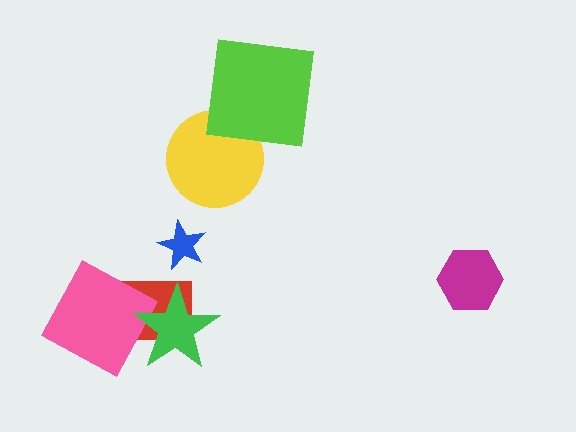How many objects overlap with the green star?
2 objects overlap with the green star.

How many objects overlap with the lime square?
1 object overlaps with the lime square.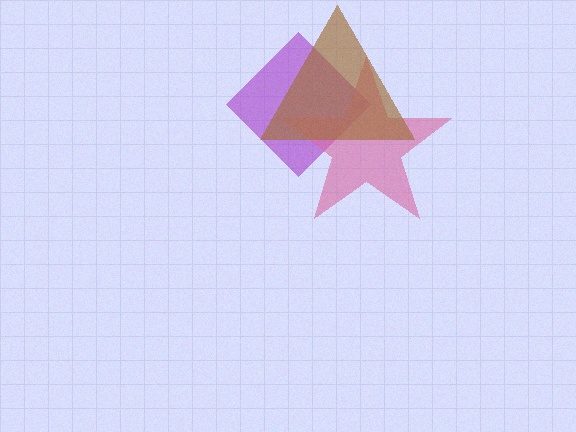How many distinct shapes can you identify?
There are 3 distinct shapes: a purple diamond, a pink star, a brown triangle.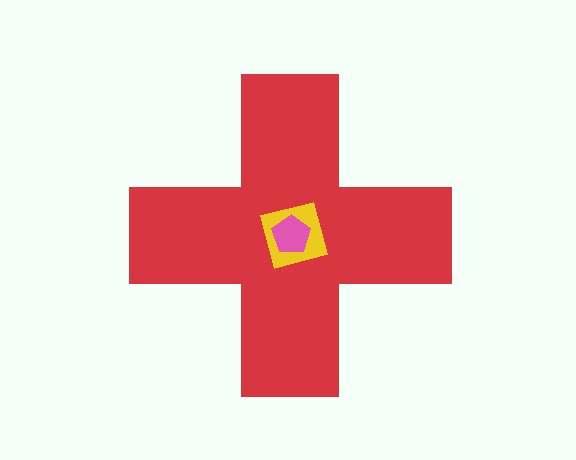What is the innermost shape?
The pink pentagon.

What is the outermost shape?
The red cross.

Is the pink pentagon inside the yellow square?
Yes.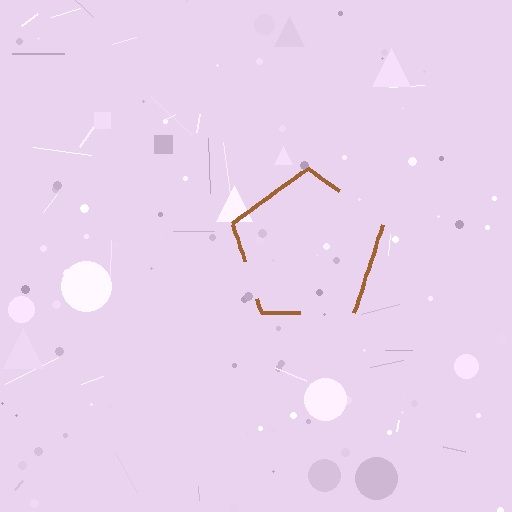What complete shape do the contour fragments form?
The contour fragments form a pentagon.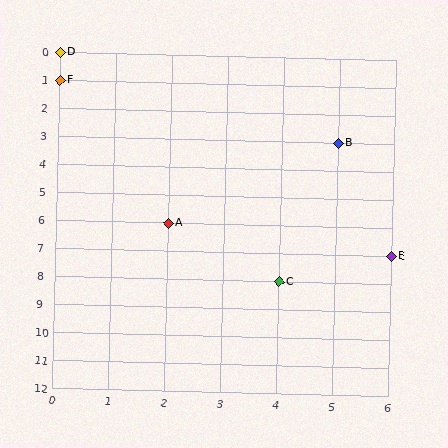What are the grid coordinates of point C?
Point C is at grid coordinates (4, 8).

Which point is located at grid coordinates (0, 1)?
Point F is at (0, 1).